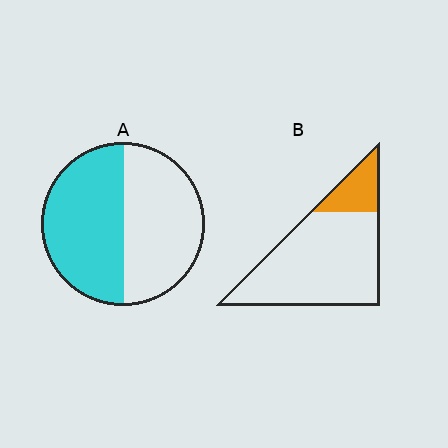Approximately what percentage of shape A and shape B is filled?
A is approximately 50% and B is approximately 20%.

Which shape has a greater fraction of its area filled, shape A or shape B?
Shape A.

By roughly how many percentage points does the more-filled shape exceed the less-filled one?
By roughly 30 percentage points (A over B).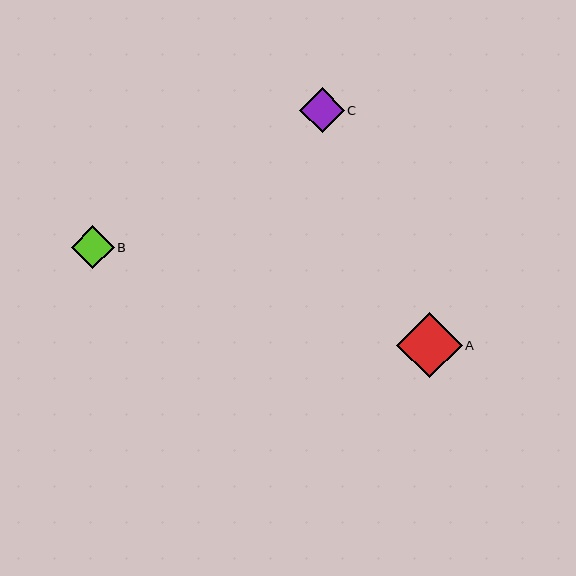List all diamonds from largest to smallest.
From largest to smallest: A, C, B.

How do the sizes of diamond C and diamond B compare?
Diamond C and diamond B are approximately the same size.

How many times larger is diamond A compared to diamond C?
Diamond A is approximately 1.5 times the size of diamond C.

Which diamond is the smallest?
Diamond B is the smallest with a size of approximately 43 pixels.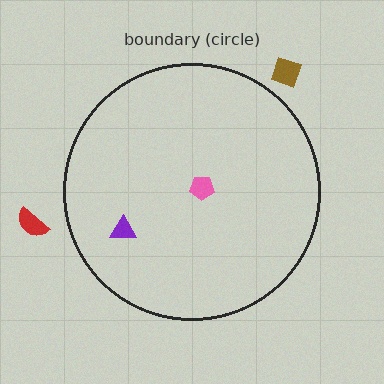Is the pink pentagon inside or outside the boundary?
Inside.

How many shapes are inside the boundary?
2 inside, 2 outside.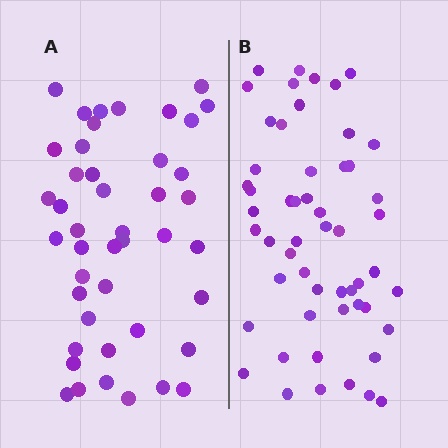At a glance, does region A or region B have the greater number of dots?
Region B (the right region) has more dots.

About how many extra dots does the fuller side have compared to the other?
Region B has roughly 10 or so more dots than region A.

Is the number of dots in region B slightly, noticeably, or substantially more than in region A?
Region B has only slightly more — the two regions are fairly close. The ratio is roughly 1.2 to 1.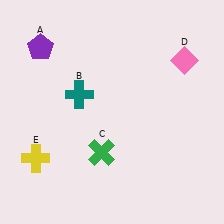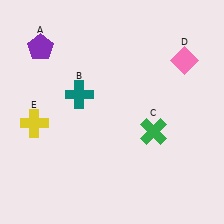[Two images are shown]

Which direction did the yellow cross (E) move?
The yellow cross (E) moved up.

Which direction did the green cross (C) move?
The green cross (C) moved right.